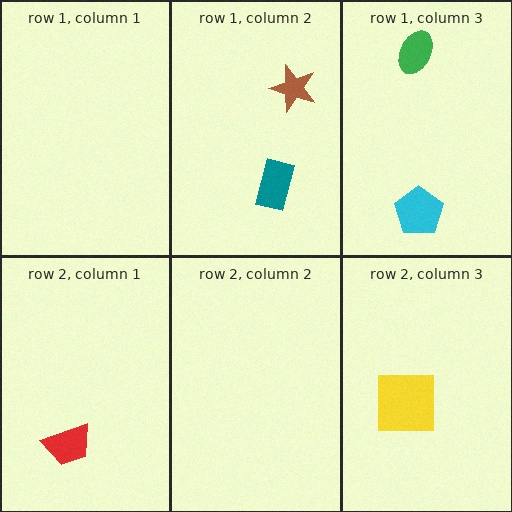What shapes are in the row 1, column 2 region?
The teal rectangle, the brown star.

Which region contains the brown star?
The row 1, column 2 region.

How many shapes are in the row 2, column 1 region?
1.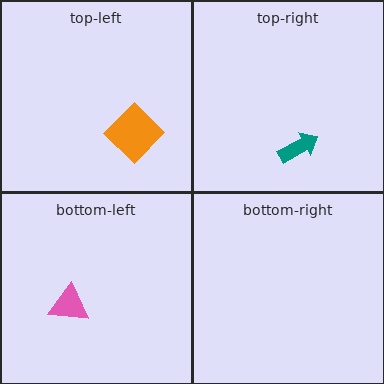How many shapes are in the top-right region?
1.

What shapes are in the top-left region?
The orange diamond.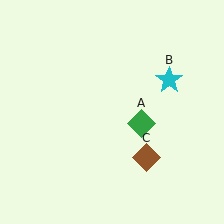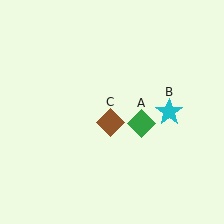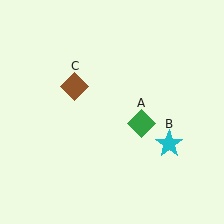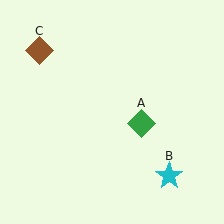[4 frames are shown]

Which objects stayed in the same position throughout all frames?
Green diamond (object A) remained stationary.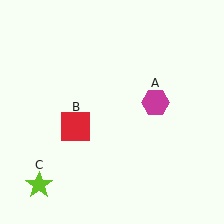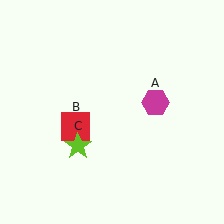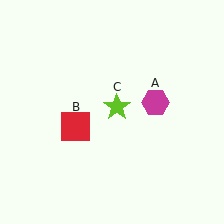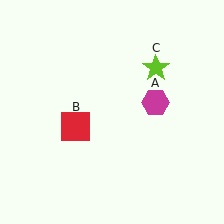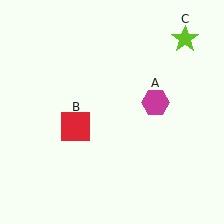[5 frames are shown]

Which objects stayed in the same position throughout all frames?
Magenta hexagon (object A) and red square (object B) remained stationary.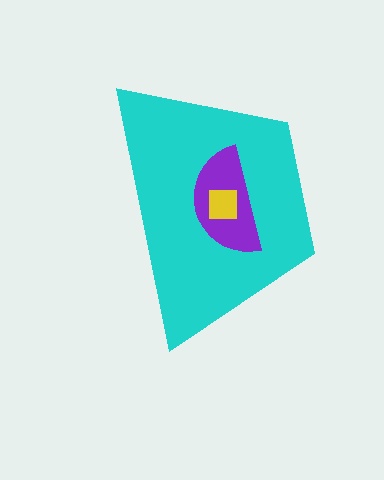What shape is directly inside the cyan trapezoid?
The purple semicircle.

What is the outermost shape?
The cyan trapezoid.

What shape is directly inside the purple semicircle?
The yellow square.